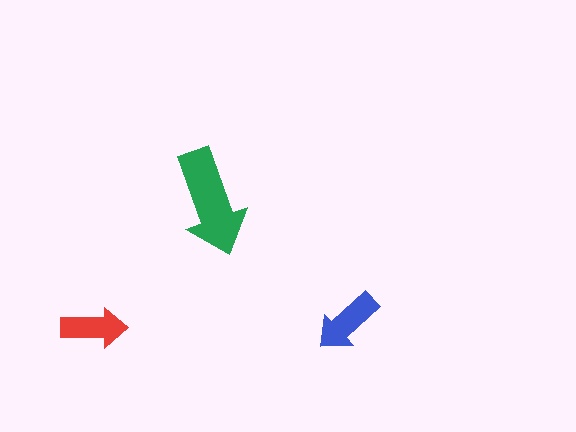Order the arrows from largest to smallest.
the green one, the blue one, the red one.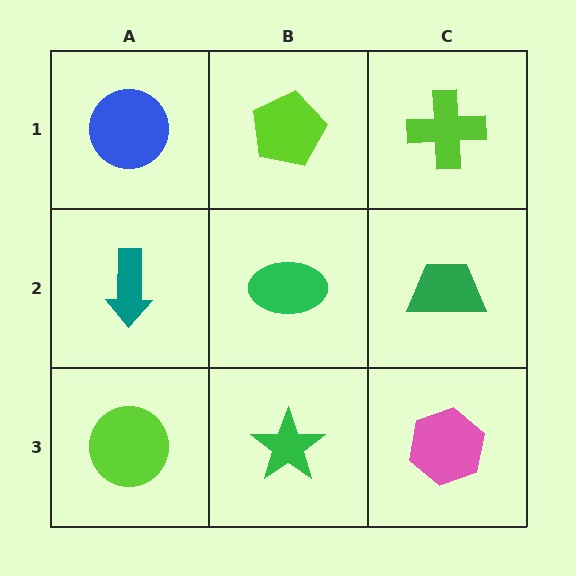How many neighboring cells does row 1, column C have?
2.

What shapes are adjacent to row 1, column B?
A green ellipse (row 2, column B), a blue circle (row 1, column A), a lime cross (row 1, column C).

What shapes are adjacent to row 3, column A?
A teal arrow (row 2, column A), a green star (row 3, column B).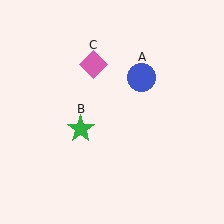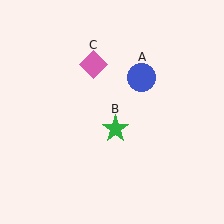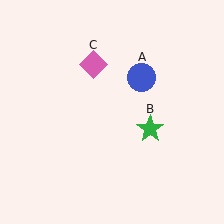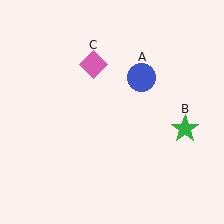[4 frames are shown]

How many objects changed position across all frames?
1 object changed position: green star (object B).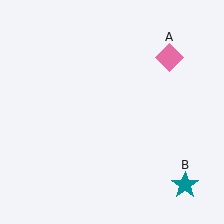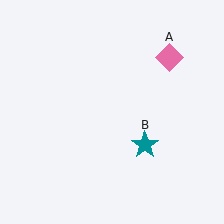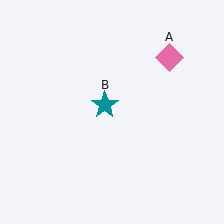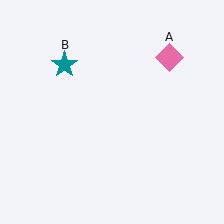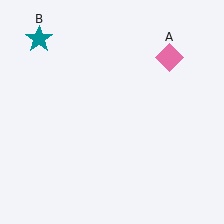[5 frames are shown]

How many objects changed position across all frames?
1 object changed position: teal star (object B).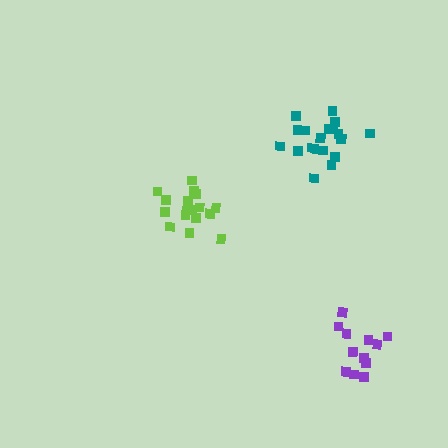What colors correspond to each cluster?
The clusters are colored: lime, teal, purple.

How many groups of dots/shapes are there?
There are 3 groups.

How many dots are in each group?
Group 1: 18 dots, Group 2: 19 dots, Group 3: 13 dots (50 total).